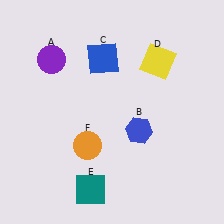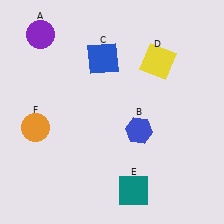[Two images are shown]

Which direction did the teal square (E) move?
The teal square (E) moved right.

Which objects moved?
The objects that moved are: the purple circle (A), the teal square (E), the orange circle (F).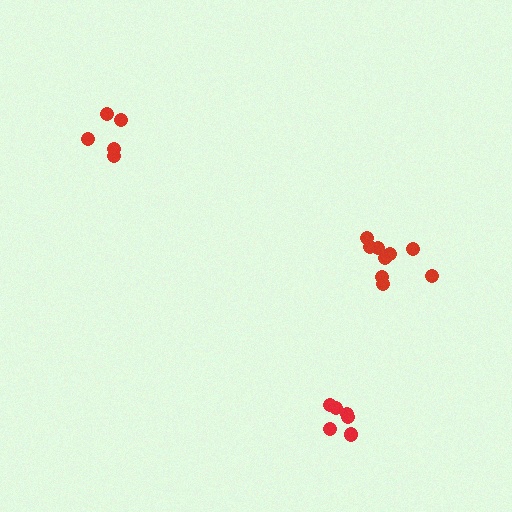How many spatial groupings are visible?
There are 3 spatial groupings.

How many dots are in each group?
Group 1: 9 dots, Group 2: 5 dots, Group 3: 7 dots (21 total).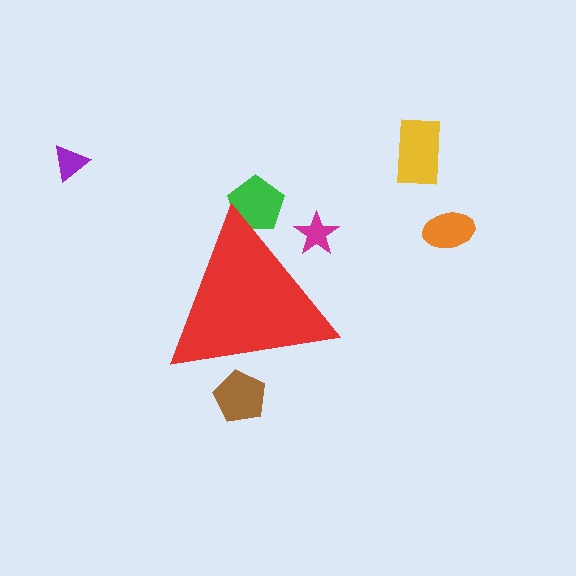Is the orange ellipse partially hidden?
No, the orange ellipse is fully visible.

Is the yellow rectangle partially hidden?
No, the yellow rectangle is fully visible.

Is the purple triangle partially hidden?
No, the purple triangle is fully visible.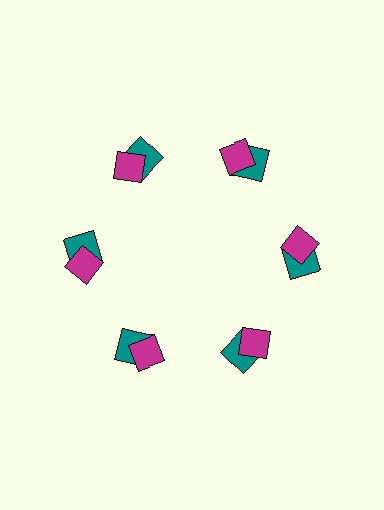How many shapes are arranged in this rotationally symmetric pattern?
There are 12 shapes, arranged in 6 groups of 2.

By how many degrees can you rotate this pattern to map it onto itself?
The pattern maps onto itself every 60 degrees of rotation.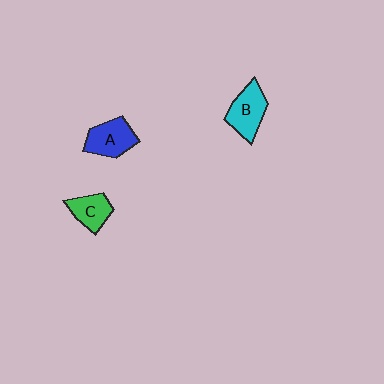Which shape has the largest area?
Shape B (cyan).